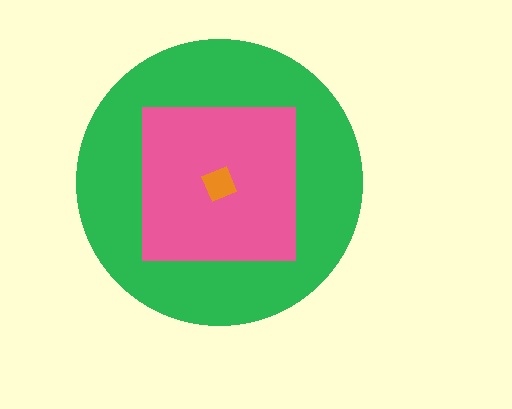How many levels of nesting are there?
3.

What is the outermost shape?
The green circle.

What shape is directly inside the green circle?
The pink square.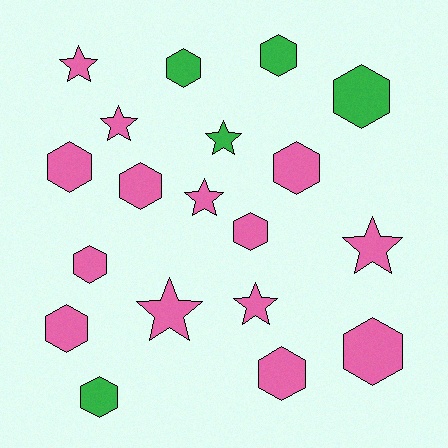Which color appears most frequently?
Pink, with 14 objects.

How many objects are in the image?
There are 19 objects.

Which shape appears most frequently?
Hexagon, with 12 objects.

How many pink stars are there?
There are 6 pink stars.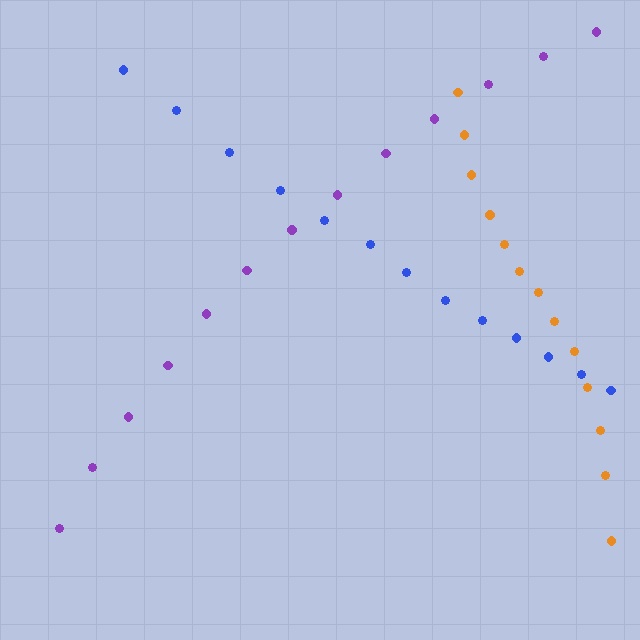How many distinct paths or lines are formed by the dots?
There are 3 distinct paths.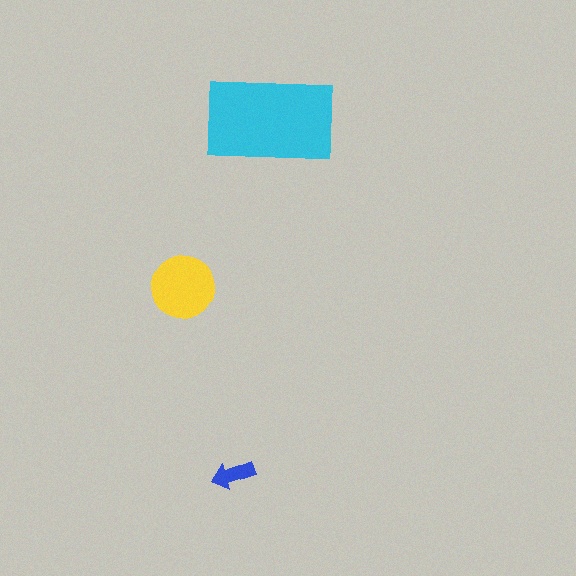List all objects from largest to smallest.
The cyan rectangle, the yellow circle, the blue arrow.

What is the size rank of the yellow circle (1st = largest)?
2nd.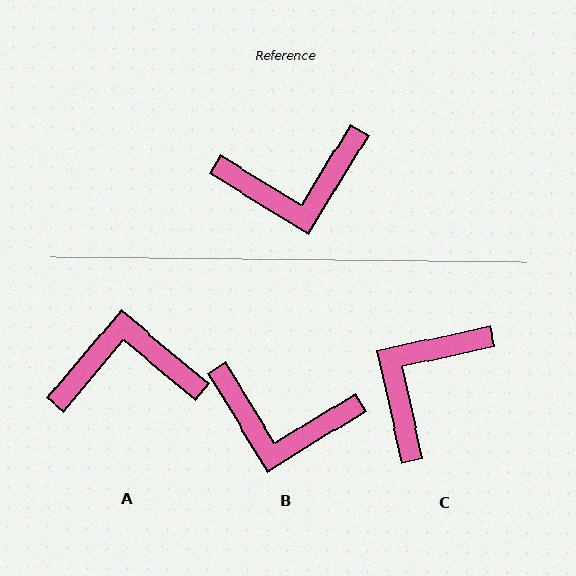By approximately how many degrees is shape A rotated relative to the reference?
Approximately 171 degrees counter-clockwise.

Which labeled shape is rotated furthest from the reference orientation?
A, about 171 degrees away.